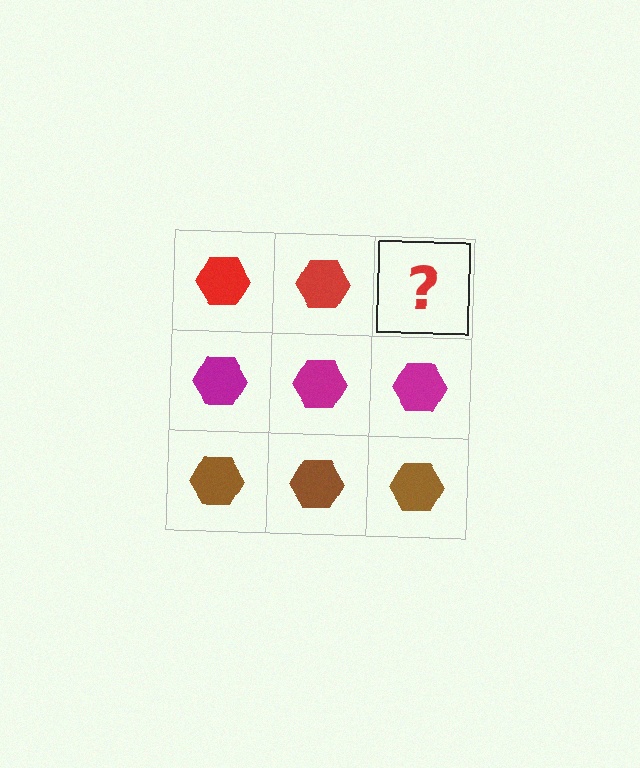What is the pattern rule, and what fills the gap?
The rule is that each row has a consistent color. The gap should be filled with a red hexagon.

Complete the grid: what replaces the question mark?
The question mark should be replaced with a red hexagon.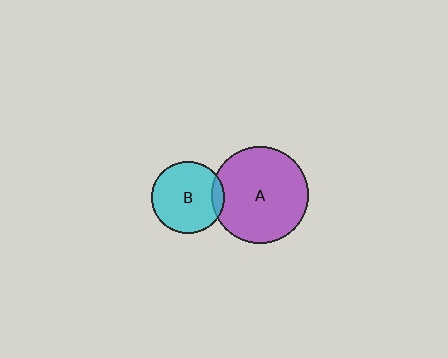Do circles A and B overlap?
Yes.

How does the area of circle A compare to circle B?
Approximately 1.8 times.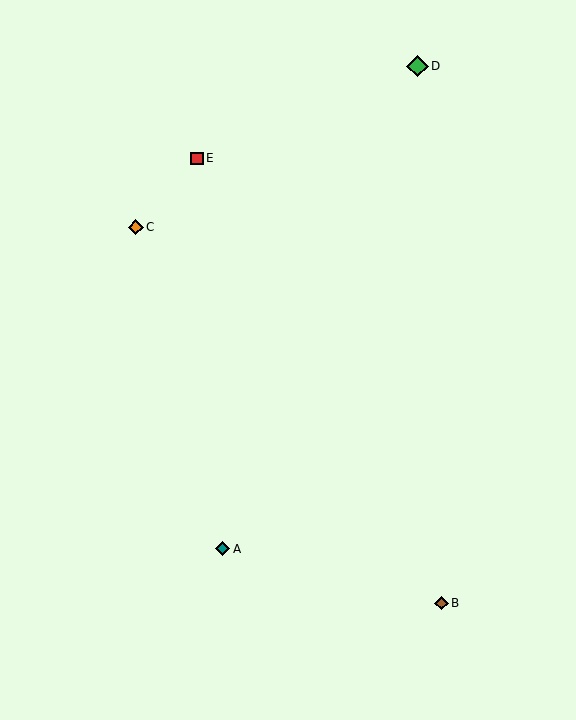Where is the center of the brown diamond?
The center of the brown diamond is at (442, 603).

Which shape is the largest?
The green diamond (labeled D) is the largest.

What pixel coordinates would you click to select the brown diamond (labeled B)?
Click at (442, 603) to select the brown diamond B.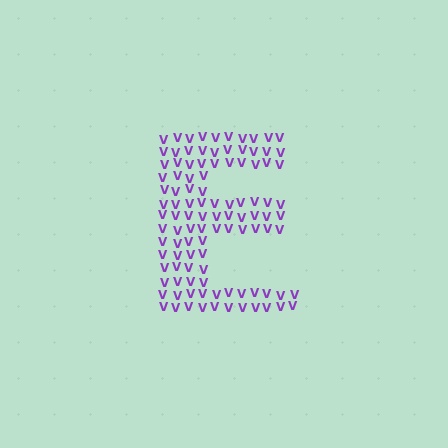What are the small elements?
The small elements are letter V's.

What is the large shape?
The large shape is the letter E.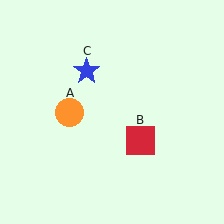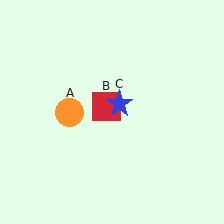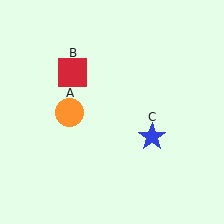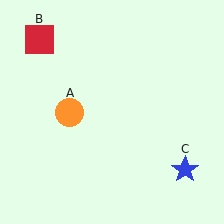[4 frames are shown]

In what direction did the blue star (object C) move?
The blue star (object C) moved down and to the right.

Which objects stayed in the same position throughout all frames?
Orange circle (object A) remained stationary.